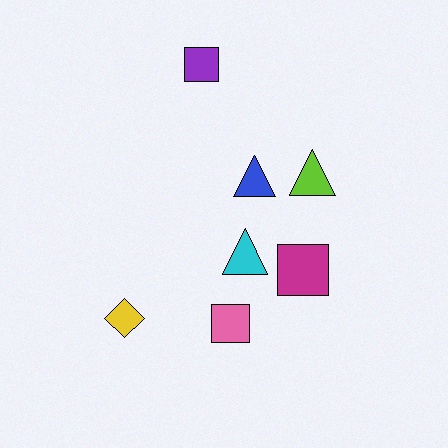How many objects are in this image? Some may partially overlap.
There are 7 objects.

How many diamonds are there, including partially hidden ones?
There is 1 diamond.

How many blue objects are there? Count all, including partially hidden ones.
There is 1 blue object.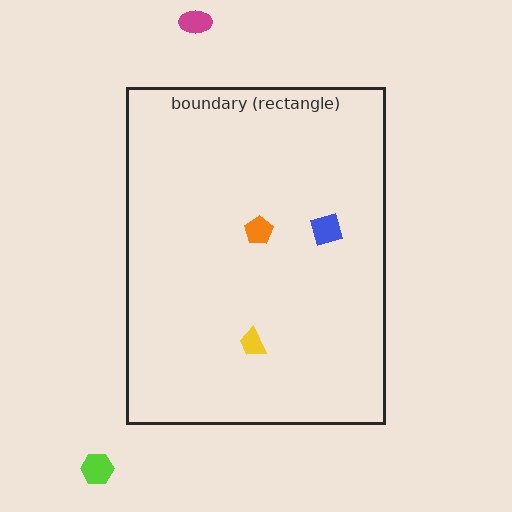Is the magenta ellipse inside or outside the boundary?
Outside.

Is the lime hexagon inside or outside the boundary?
Outside.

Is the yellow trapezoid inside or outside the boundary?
Inside.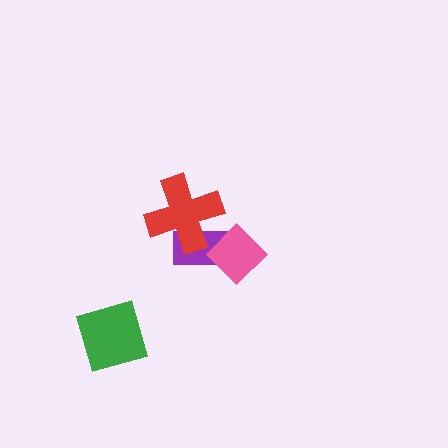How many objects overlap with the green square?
0 objects overlap with the green square.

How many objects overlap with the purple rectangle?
2 objects overlap with the purple rectangle.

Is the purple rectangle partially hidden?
Yes, it is partially covered by another shape.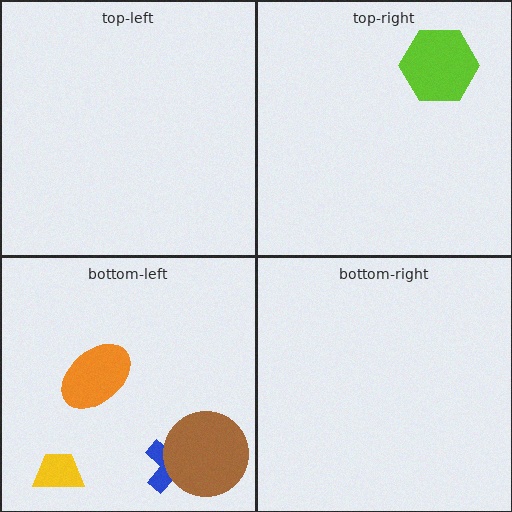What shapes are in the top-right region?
The lime hexagon.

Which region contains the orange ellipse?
The bottom-left region.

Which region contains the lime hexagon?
The top-right region.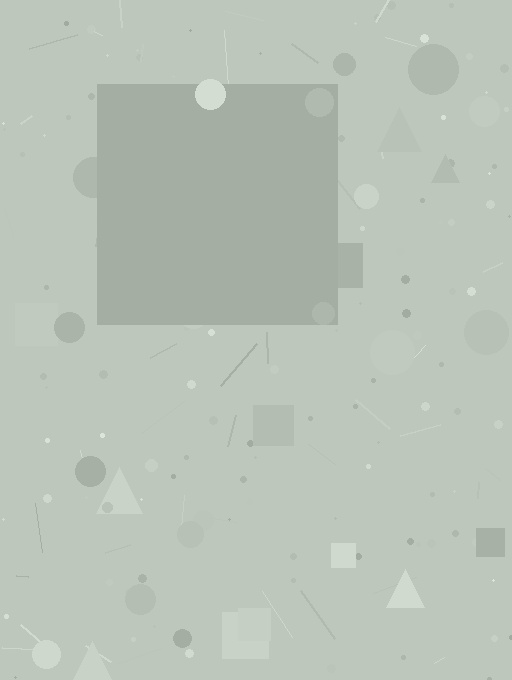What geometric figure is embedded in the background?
A square is embedded in the background.